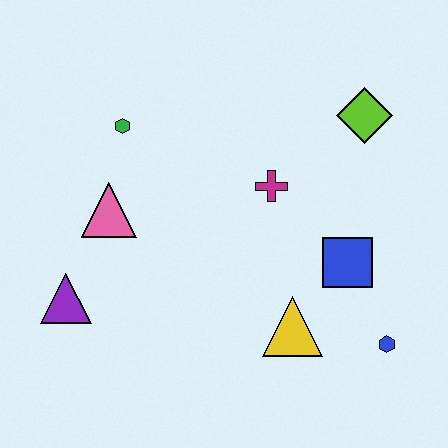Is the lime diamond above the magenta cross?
Yes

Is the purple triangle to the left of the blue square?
Yes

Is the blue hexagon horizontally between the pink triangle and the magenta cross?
No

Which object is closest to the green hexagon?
The pink triangle is closest to the green hexagon.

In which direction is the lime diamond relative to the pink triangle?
The lime diamond is to the right of the pink triangle.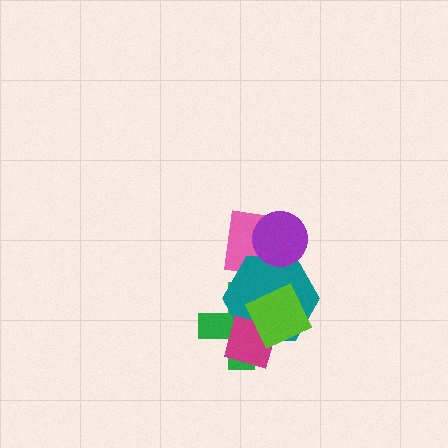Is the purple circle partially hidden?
No, no other shape covers it.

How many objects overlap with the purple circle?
2 objects overlap with the purple circle.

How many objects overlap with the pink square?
2 objects overlap with the pink square.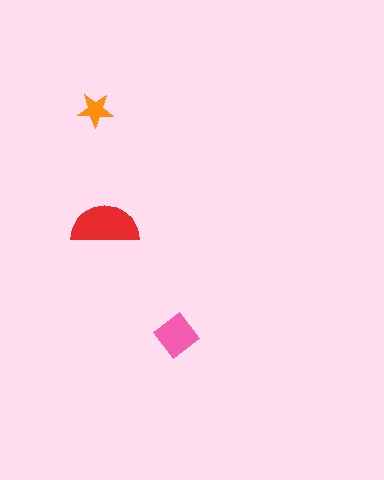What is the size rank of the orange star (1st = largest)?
3rd.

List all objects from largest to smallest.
The red semicircle, the pink diamond, the orange star.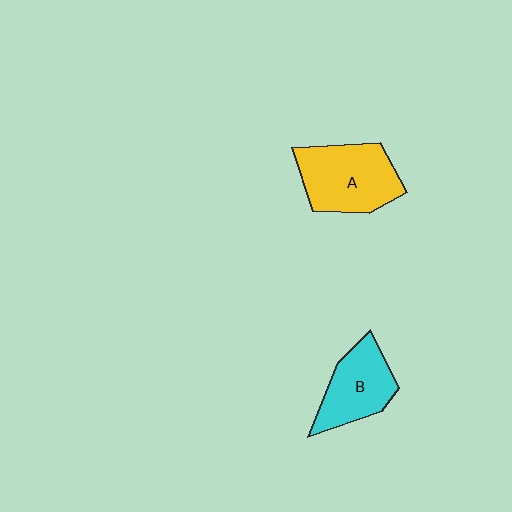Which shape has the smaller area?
Shape B (cyan).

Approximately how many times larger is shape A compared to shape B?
Approximately 1.3 times.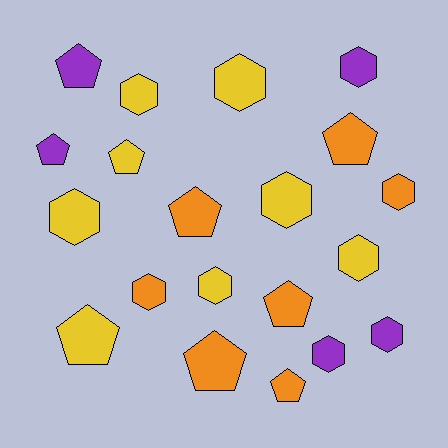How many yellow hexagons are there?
There are 6 yellow hexagons.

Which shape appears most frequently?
Hexagon, with 11 objects.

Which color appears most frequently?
Yellow, with 8 objects.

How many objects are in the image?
There are 20 objects.